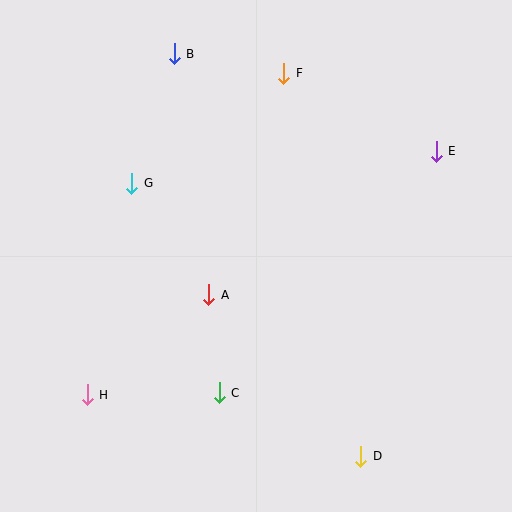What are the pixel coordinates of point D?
Point D is at (361, 456).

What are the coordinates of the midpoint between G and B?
The midpoint between G and B is at (153, 119).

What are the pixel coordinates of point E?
Point E is at (436, 151).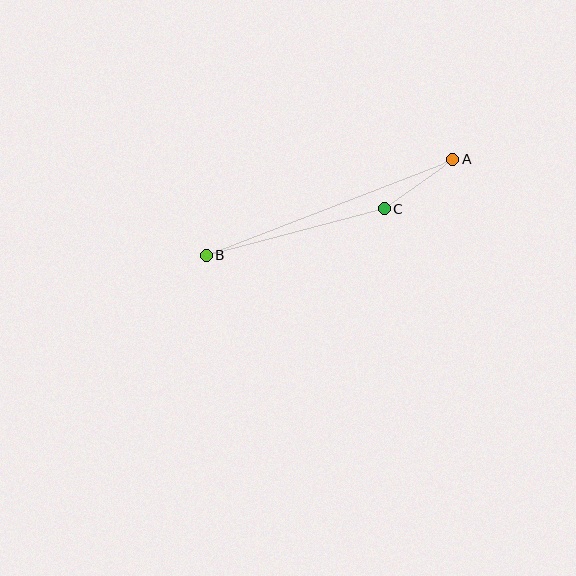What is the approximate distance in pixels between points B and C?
The distance between B and C is approximately 184 pixels.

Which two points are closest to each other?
Points A and C are closest to each other.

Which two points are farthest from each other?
Points A and B are farthest from each other.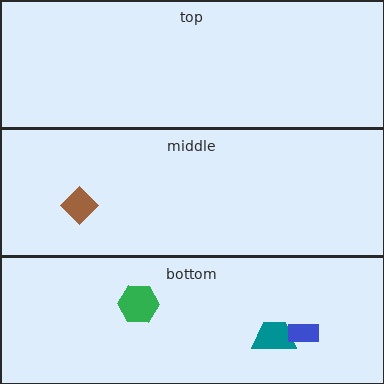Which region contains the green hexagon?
The bottom region.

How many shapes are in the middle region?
1.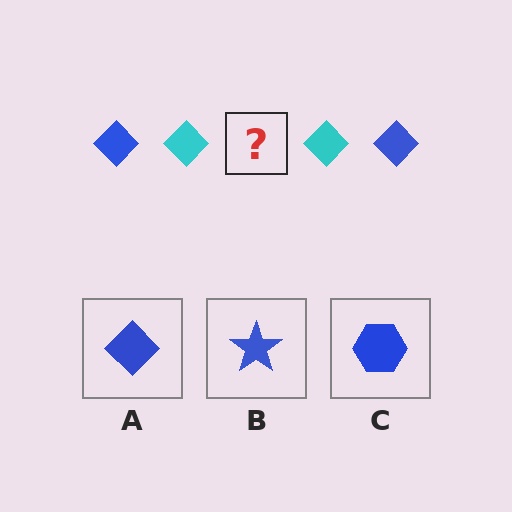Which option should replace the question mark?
Option A.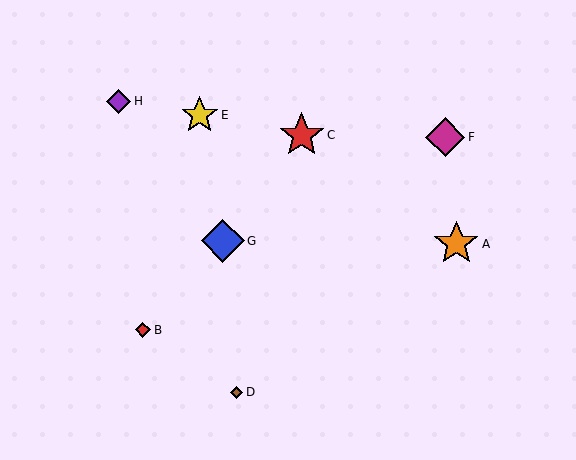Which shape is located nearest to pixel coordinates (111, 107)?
The purple diamond (labeled H) at (119, 101) is nearest to that location.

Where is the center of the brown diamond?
The center of the brown diamond is at (236, 392).